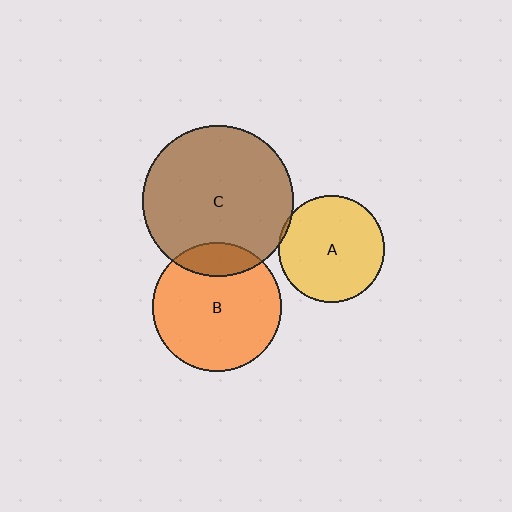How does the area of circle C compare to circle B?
Approximately 1.4 times.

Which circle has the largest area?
Circle C (brown).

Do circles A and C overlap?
Yes.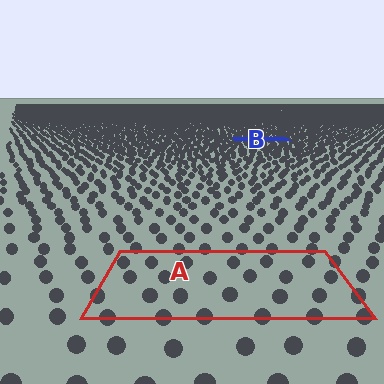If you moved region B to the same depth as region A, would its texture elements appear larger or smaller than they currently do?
They would appear larger. At a closer depth, the same texture elements are projected at a bigger on-screen size.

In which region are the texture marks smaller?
The texture marks are smaller in region B, because it is farther away.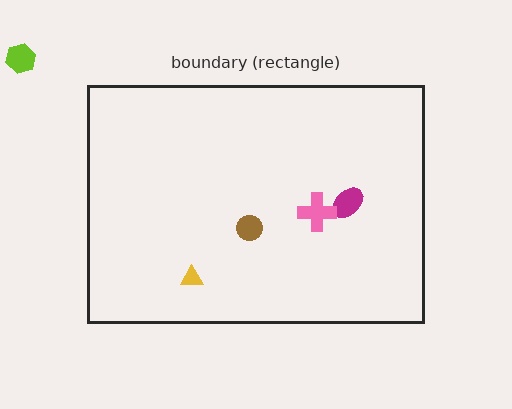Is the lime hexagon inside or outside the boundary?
Outside.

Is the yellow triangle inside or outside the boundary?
Inside.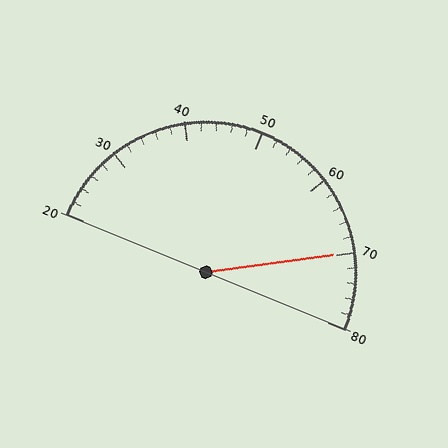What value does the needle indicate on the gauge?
The needle indicates approximately 70.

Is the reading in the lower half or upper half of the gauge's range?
The reading is in the upper half of the range (20 to 80).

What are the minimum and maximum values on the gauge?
The gauge ranges from 20 to 80.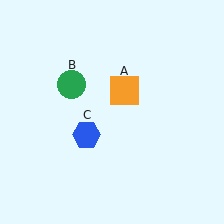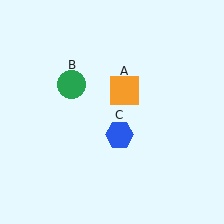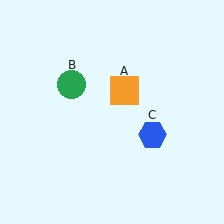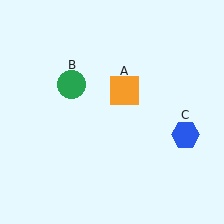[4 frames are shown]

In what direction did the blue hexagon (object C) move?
The blue hexagon (object C) moved right.